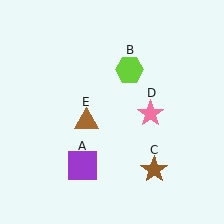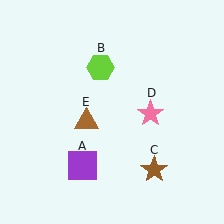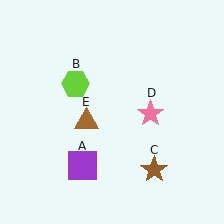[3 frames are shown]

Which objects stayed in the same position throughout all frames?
Purple square (object A) and brown star (object C) and pink star (object D) and brown triangle (object E) remained stationary.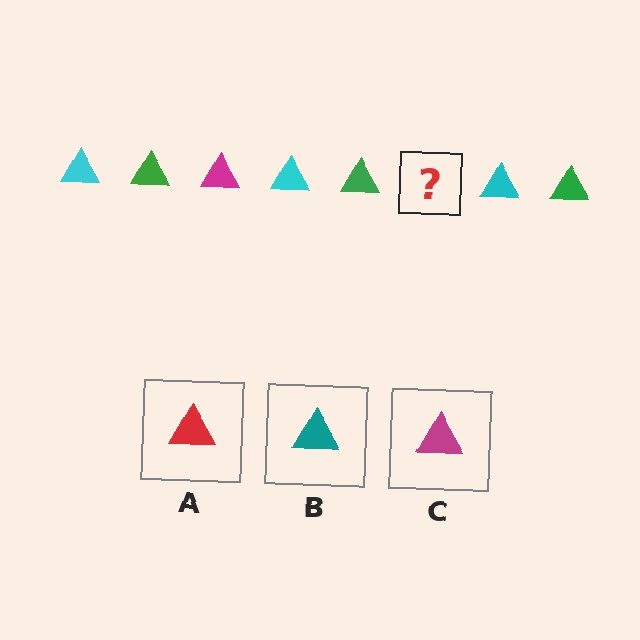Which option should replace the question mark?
Option C.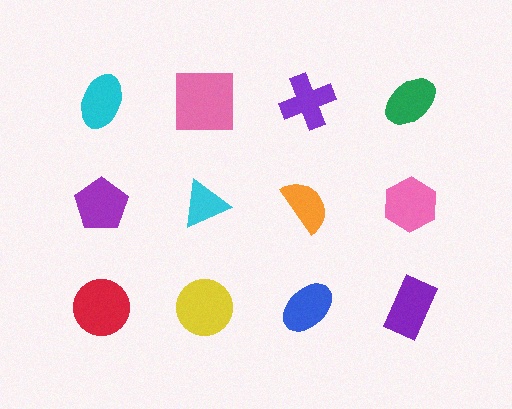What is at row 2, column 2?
A cyan triangle.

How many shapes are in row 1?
4 shapes.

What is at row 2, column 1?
A purple pentagon.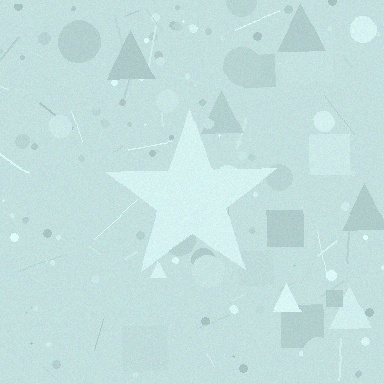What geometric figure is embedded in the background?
A star is embedded in the background.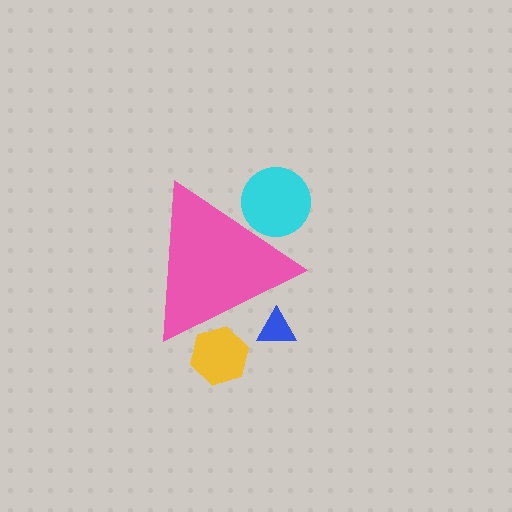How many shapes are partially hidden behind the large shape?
3 shapes are partially hidden.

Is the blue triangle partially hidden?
Yes, the blue triangle is partially hidden behind the pink triangle.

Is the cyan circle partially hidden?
Yes, the cyan circle is partially hidden behind the pink triangle.